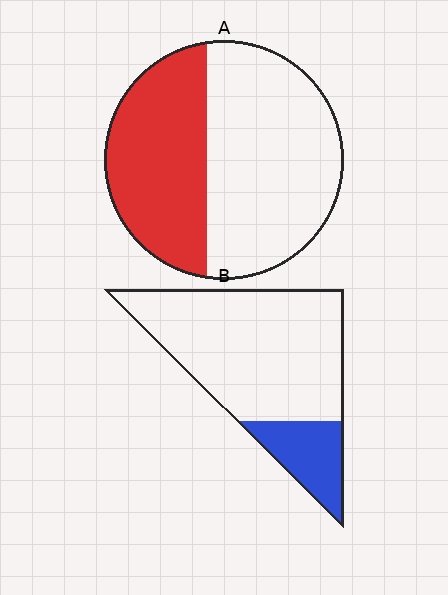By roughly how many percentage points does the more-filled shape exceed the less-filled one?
By roughly 20 percentage points (A over B).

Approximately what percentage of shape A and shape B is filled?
A is approximately 40% and B is approximately 20%.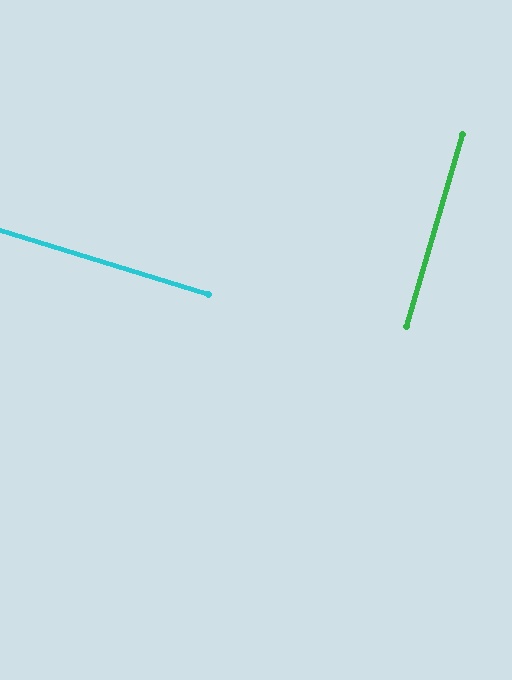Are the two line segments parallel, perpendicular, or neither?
Perpendicular — they meet at approximately 89°.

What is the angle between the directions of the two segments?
Approximately 89 degrees.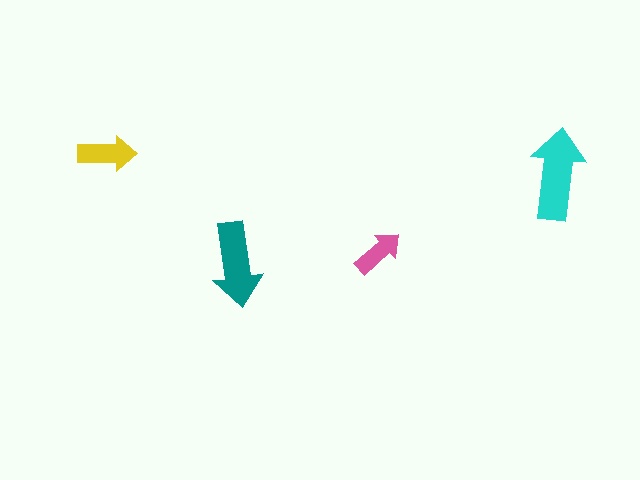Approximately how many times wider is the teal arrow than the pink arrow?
About 1.5 times wider.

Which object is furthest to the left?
The yellow arrow is leftmost.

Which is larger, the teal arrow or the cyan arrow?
The cyan one.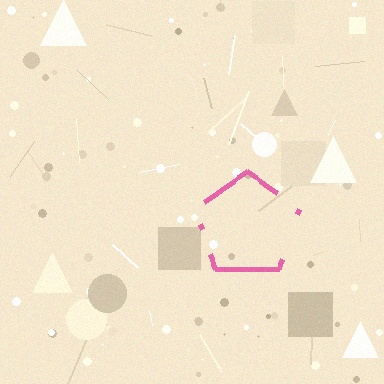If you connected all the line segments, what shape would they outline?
They would outline a pentagon.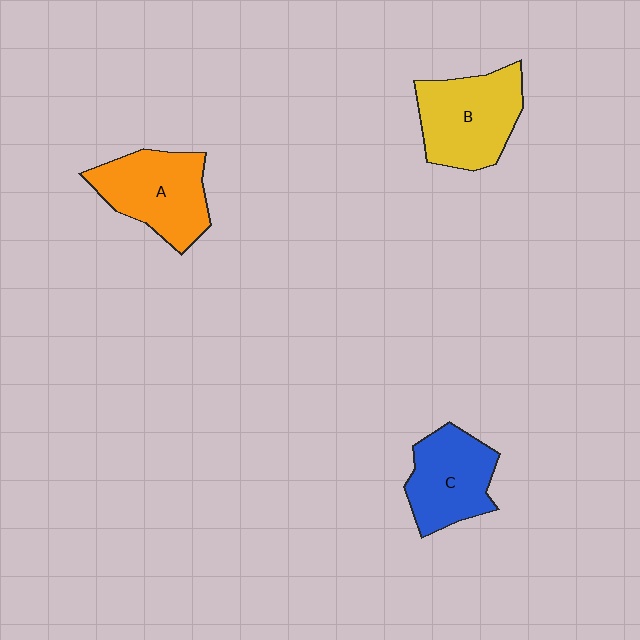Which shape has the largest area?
Shape B (yellow).